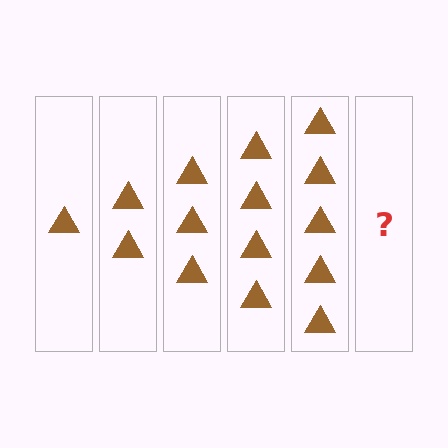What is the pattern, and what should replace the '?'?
The pattern is that each step adds one more triangle. The '?' should be 6 triangles.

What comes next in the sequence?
The next element should be 6 triangles.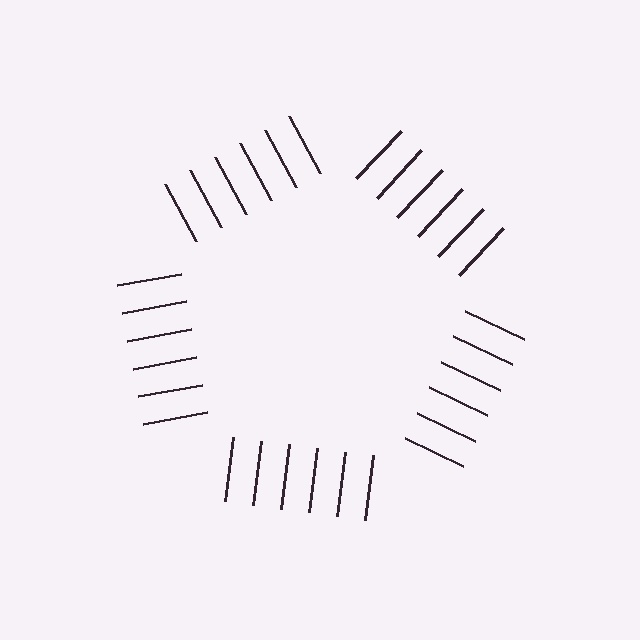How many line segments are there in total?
30 — 6 along each of the 5 edges.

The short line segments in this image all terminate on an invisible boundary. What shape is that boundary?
An illusory pentagon — the line segments terminate on its edges but no continuous stroke is drawn.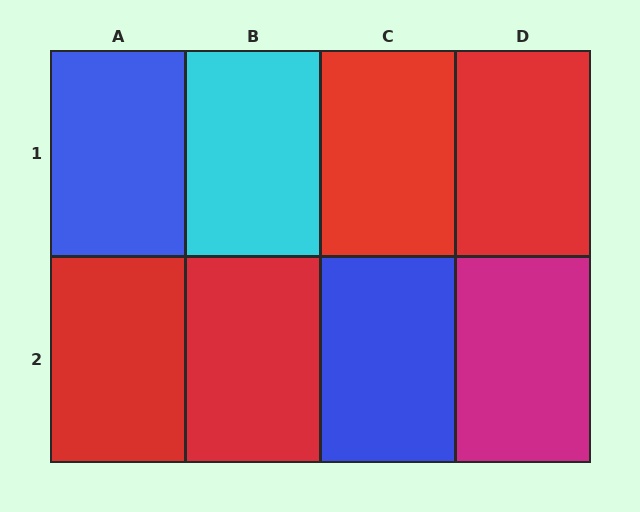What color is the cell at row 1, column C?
Red.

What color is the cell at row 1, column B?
Cyan.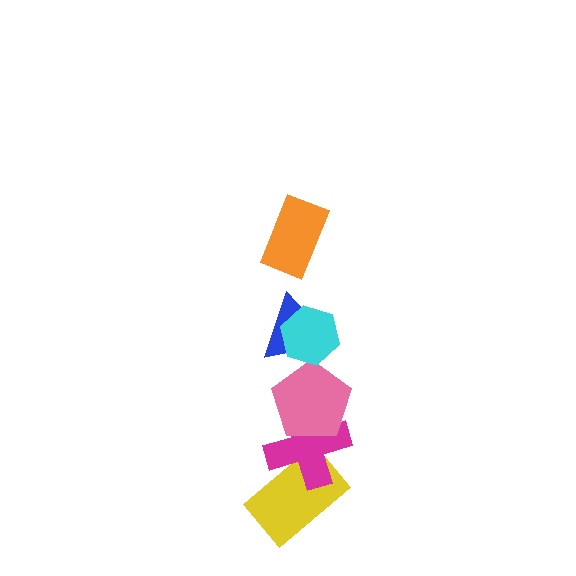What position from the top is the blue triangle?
The blue triangle is 3rd from the top.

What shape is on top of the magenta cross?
The pink pentagon is on top of the magenta cross.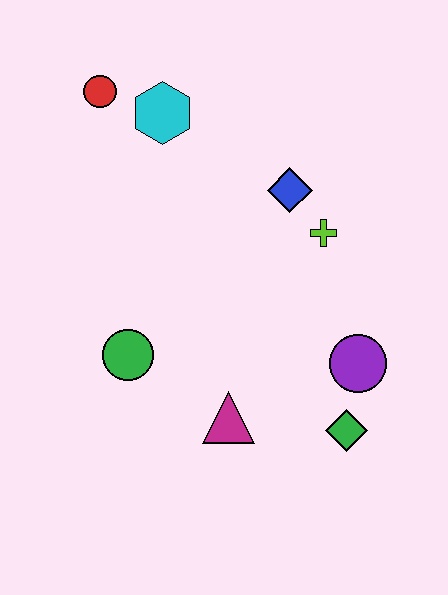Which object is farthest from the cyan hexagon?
The green diamond is farthest from the cyan hexagon.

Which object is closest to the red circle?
The cyan hexagon is closest to the red circle.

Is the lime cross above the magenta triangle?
Yes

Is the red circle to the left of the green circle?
Yes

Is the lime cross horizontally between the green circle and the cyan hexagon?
No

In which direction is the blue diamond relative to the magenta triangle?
The blue diamond is above the magenta triangle.